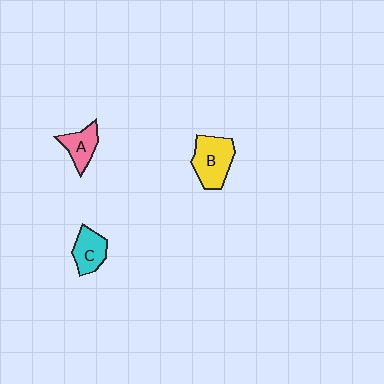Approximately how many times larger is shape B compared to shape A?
Approximately 1.6 times.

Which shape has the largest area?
Shape B (yellow).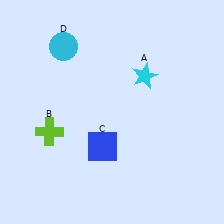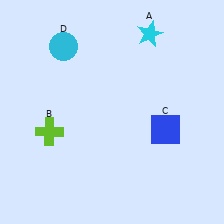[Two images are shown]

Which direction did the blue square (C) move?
The blue square (C) moved right.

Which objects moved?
The objects that moved are: the cyan star (A), the blue square (C).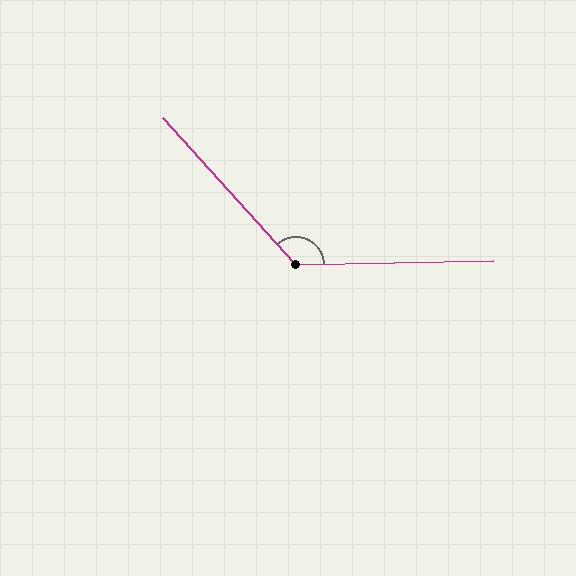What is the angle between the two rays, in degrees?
Approximately 131 degrees.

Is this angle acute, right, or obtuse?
It is obtuse.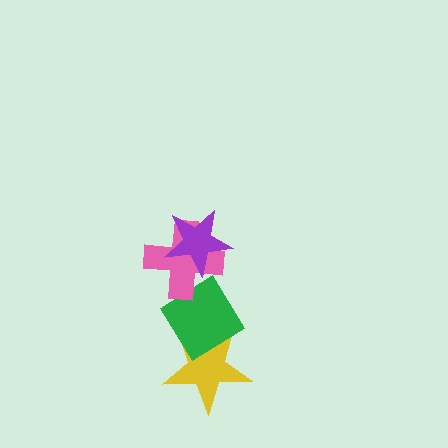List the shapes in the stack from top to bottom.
From top to bottom: the purple star, the pink cross, the green diamond, the yellow star.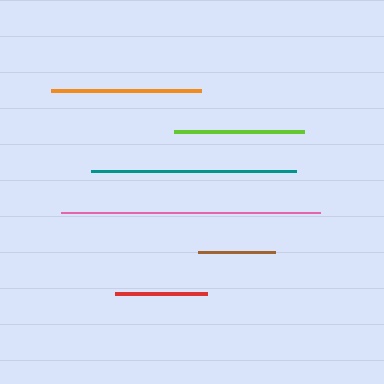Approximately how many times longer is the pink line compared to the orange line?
The pink line is approximately 1.7 times the length of the orange line.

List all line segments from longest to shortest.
From longest to shortest: pink, teal, orange, lime, red, brown.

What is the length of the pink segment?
The pink segment is approximately 259 pixels long.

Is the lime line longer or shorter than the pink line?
The pink line is longer than the lime line.